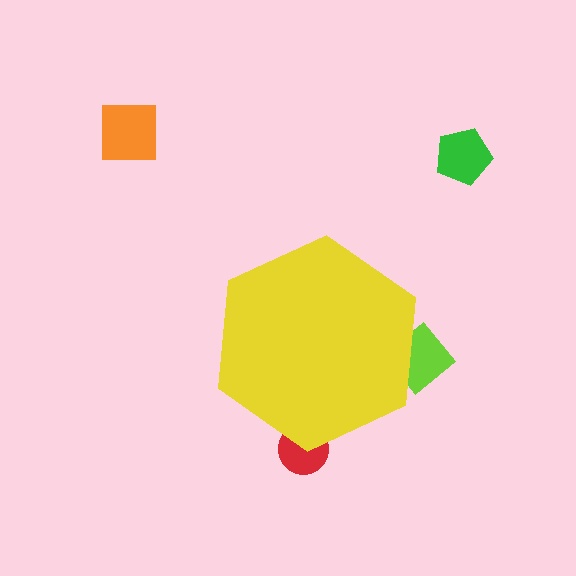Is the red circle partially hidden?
Yes, the red circle is partially hidden behind the yellow hexagon.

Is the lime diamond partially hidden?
Yes, the lime diamond is partially hidden behind the yellow hexagon.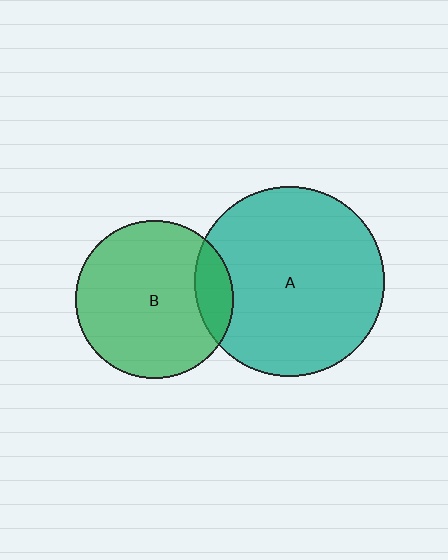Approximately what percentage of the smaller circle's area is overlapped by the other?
Approximately 15%.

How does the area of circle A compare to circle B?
Approximately 1.4 times.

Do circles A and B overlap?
Yes.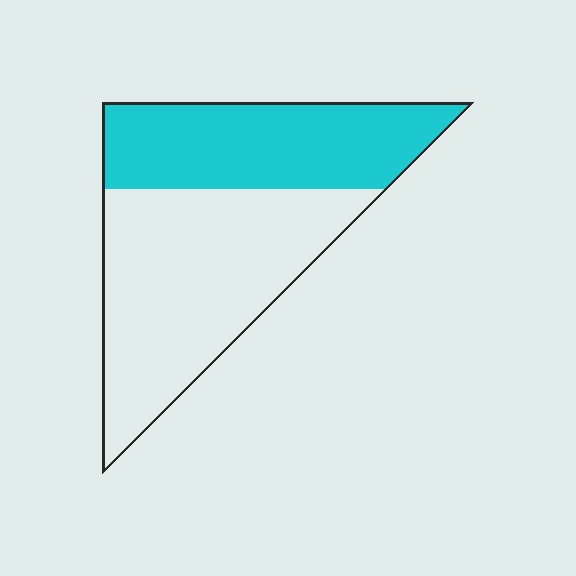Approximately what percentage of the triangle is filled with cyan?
Approximately 40%.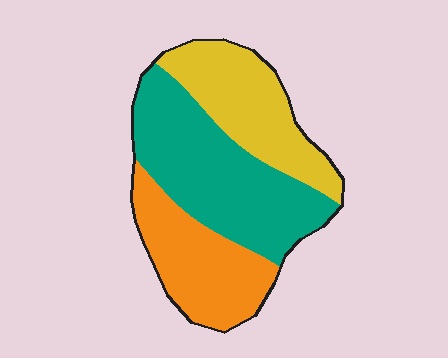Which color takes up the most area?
Teal, at roughly 45%.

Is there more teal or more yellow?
Teal.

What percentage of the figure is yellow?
Yellow covers 29% of the figure.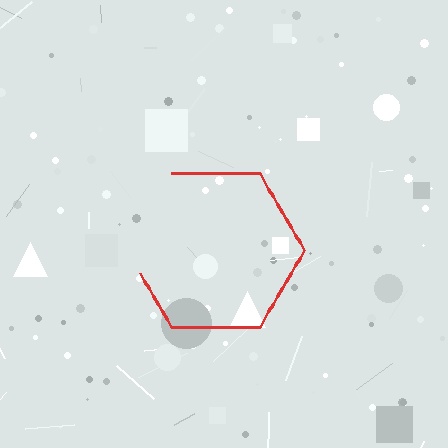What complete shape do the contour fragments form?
The contour fragments form a hexagon.